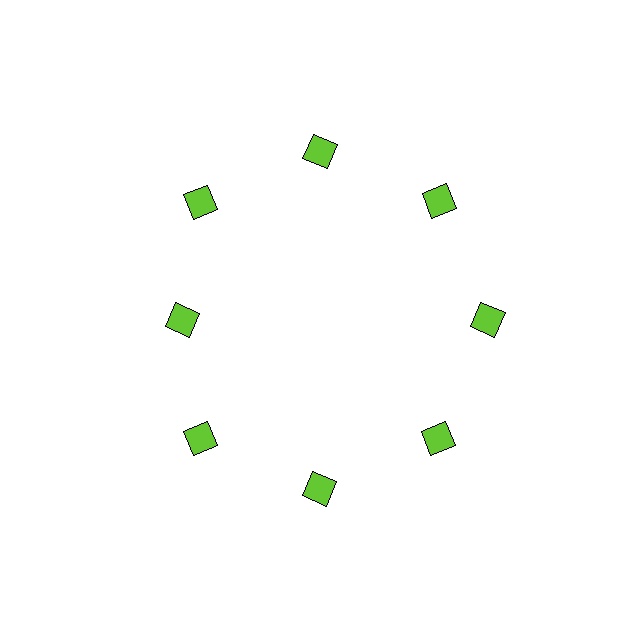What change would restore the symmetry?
The symmetry would be restored by moving it outward, back onto the ring so that all 8 squares sit at equal angles and equal distance from the center.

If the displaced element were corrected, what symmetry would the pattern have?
It would have 8-fold rotational symmetry — the pattern would map onto itself every 45 degrees.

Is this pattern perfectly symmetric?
No. The 8 lime squares are arranged in a ring, but one element near the 9 o'clock position is pulled inward toward the center, breaking the 8-fold rotational symmetry.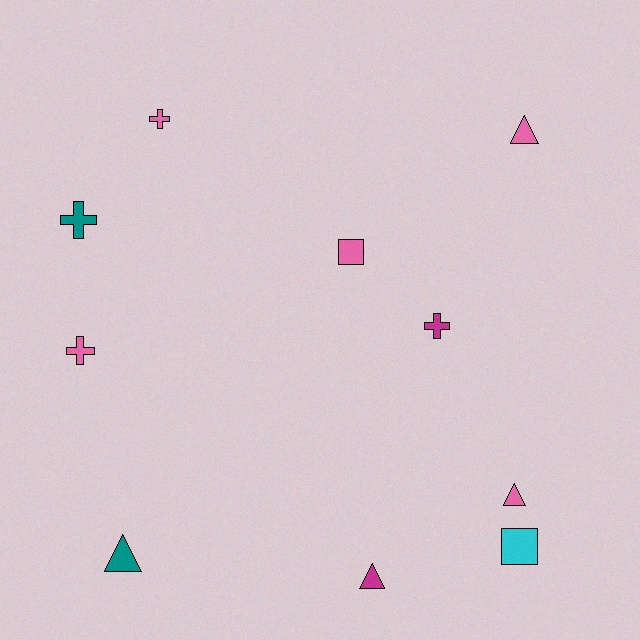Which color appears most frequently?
Pink, with 5 objects.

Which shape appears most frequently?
Triangle, with 4 objects.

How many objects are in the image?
There are 10 objects.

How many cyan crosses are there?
There are no cyan crosses.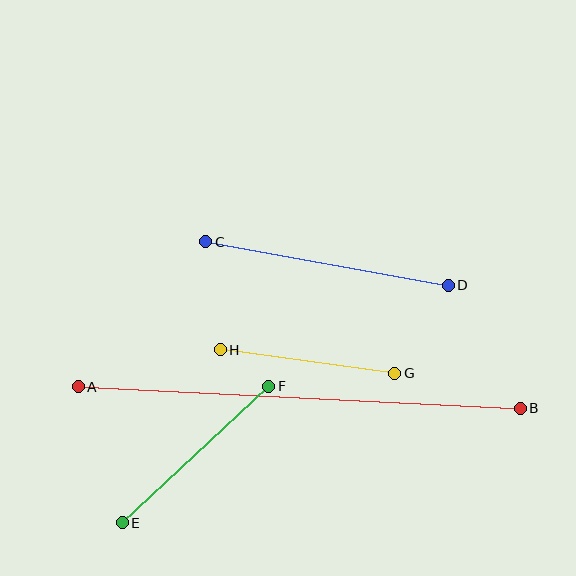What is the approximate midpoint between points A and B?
The midpoint is at approximately (299, 397) pixels.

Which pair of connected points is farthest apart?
Points A and B are farthest apart.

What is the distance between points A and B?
The distance is approximately 443 pixels.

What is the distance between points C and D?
The distance is approximately 246 pixels.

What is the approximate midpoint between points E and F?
The midpoint is at approximately (195, 454) pixels.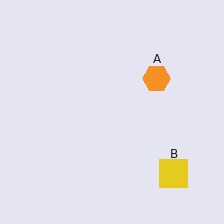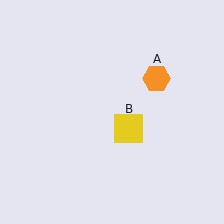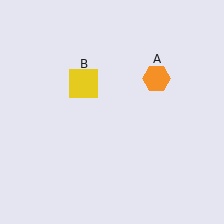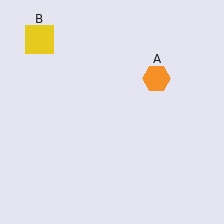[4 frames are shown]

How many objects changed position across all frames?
1 object changed position: yellow square (object B).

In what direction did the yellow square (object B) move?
The yellow square (object B) moved up and to the left.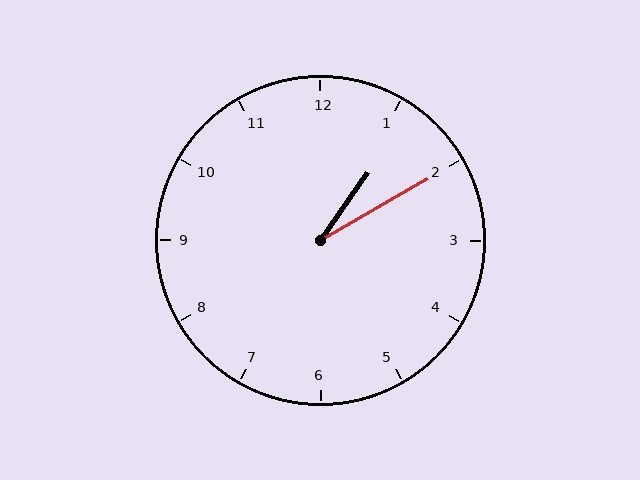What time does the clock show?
1:10.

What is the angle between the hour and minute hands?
Approximately 25 degrees.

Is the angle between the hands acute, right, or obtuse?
It is acute.